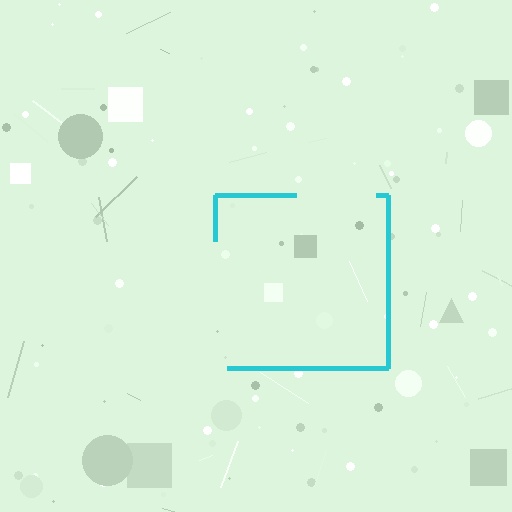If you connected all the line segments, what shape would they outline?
They would outline a square.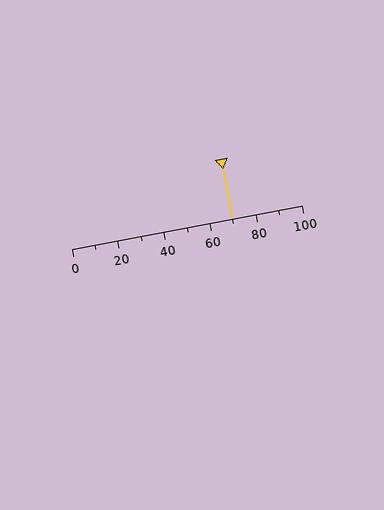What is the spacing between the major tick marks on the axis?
The major ticks are spaced 20 apart.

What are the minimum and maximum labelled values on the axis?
The axis runs from 0 to 100.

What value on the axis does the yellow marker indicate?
The marker indicates approximately 70.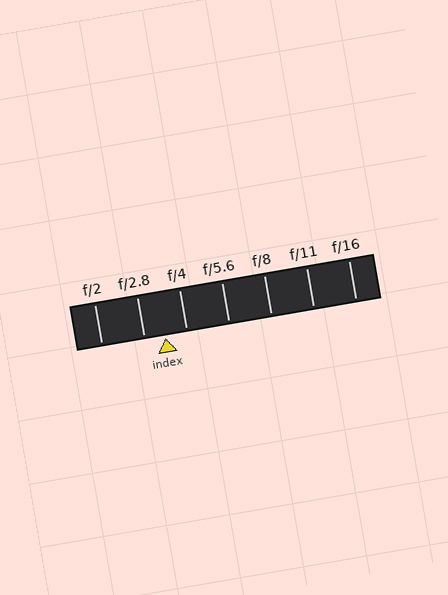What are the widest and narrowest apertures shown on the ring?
The widest aperture shown is f/2 and the narrowest is f/16.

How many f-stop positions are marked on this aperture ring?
There are 7 f-stop positions marked.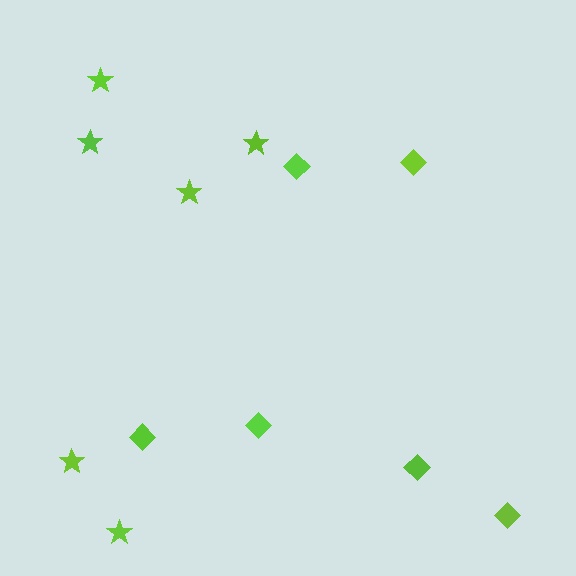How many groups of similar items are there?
There are 2 groups: one group of diamonds (6) and one group of stars (6).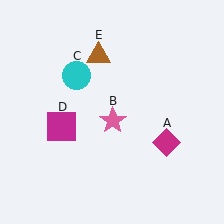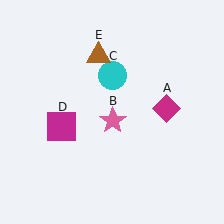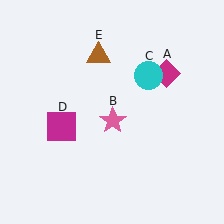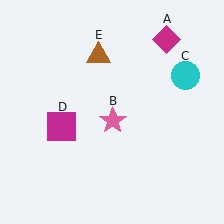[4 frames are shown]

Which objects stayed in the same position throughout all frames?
Pink star (object B) and magenta square (object D) and brown triangle (object E) remained stationary.